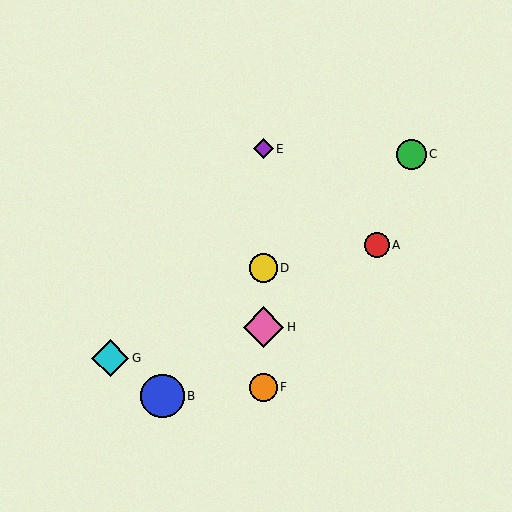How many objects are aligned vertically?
4 objects (D, E, F, H) are aligned vertically.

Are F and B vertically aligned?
No, F is at x≈263 and B is at x≈162.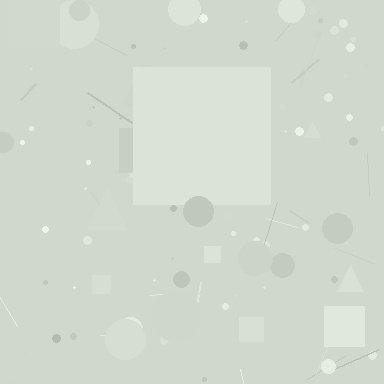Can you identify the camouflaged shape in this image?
The camouflaged shape is a square.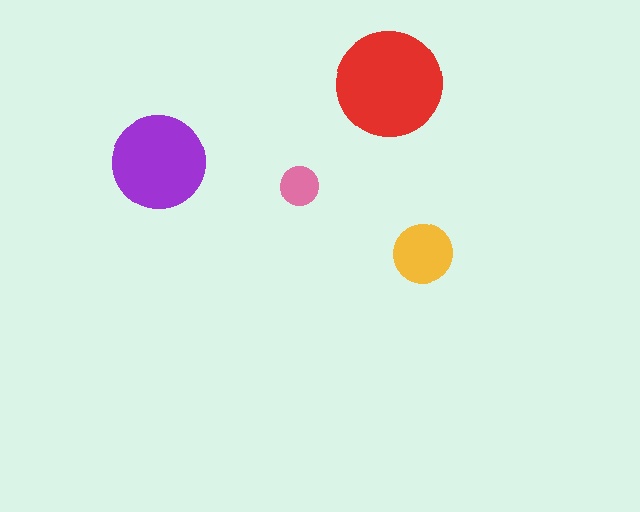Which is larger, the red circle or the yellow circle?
The red one.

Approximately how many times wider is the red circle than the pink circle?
About 2.5 times wider.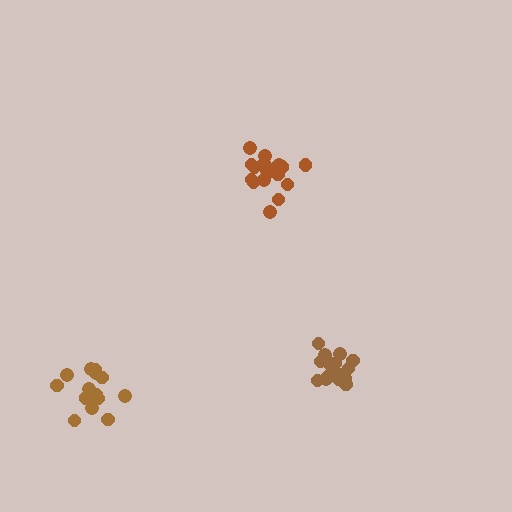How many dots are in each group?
Group 1: 18 dots, Group 2: 16 dots, Group 3: 15 dots (49 total).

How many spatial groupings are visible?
There are 3 spatial groupings.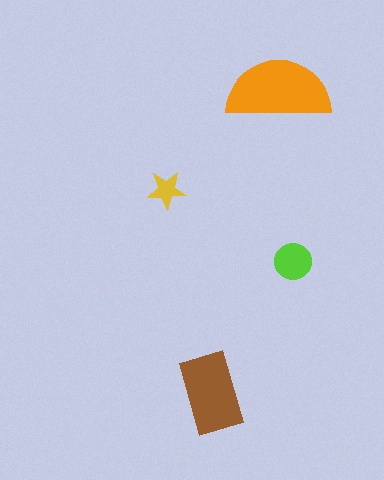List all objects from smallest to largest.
The yellow star, the lime circle, the brown rectangle, the orange semicircle.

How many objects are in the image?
There are 4 objects in the image.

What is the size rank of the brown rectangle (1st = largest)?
2nd.